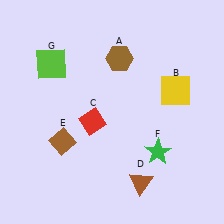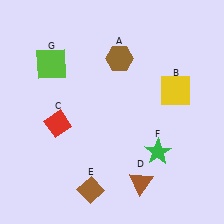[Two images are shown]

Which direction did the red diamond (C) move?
The red diamond (C) moved left.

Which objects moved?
The objects that moved are: the red diamond (C), the brown diamond (E).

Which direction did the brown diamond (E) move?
The brown diamond (E) moved down.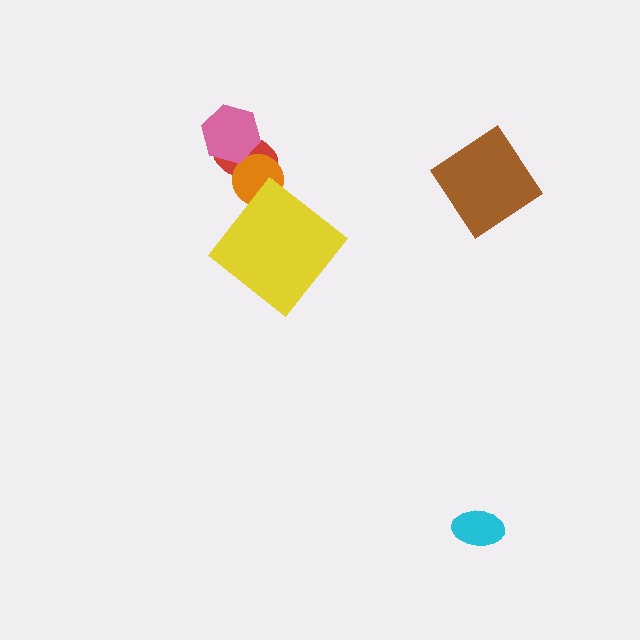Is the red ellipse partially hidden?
Yes, it is partially covered by another shape.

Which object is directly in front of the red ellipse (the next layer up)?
The orange circle is directly in front of the red ellipse.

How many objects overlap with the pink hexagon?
1 object overlaps with the pink hexagon.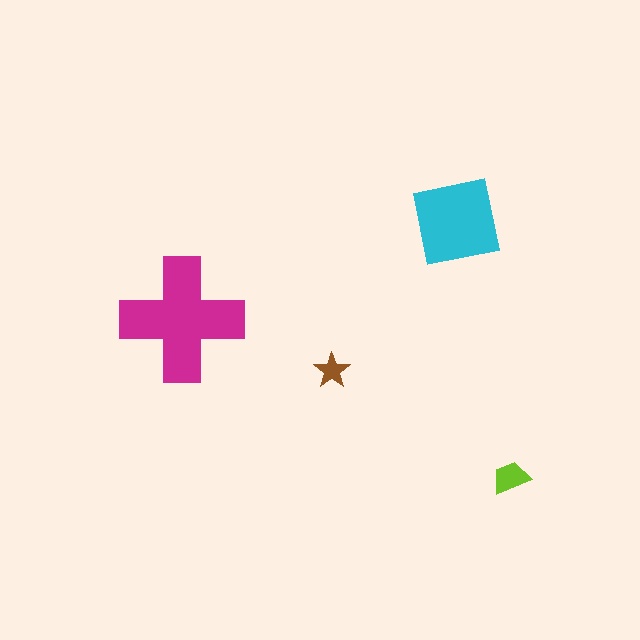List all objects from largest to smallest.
The magenta cross, the cyan square, the lime trapezoid, the brown star.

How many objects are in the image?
There are 4 objects in the image.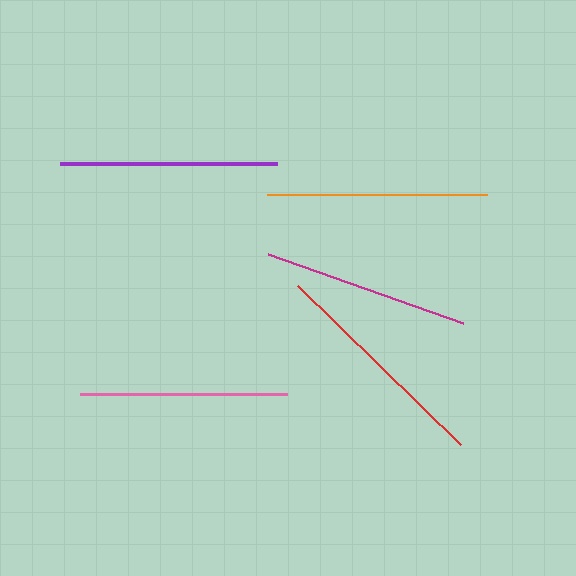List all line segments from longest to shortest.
From longest to shortest: red, orange, purple, pink, magenta.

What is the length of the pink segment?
The pink segment is approximately 207 pixels long.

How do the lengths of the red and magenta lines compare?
The red and magenta lines are approximately the same length.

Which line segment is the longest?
The red line is the longest at approximately 228 pixels.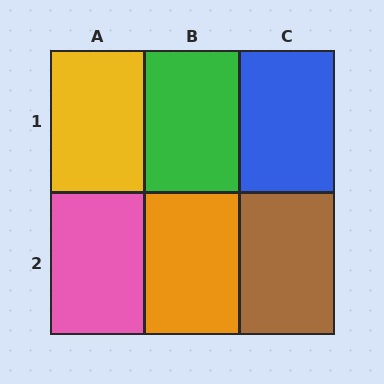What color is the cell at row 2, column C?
Brown.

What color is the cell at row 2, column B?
Orange.